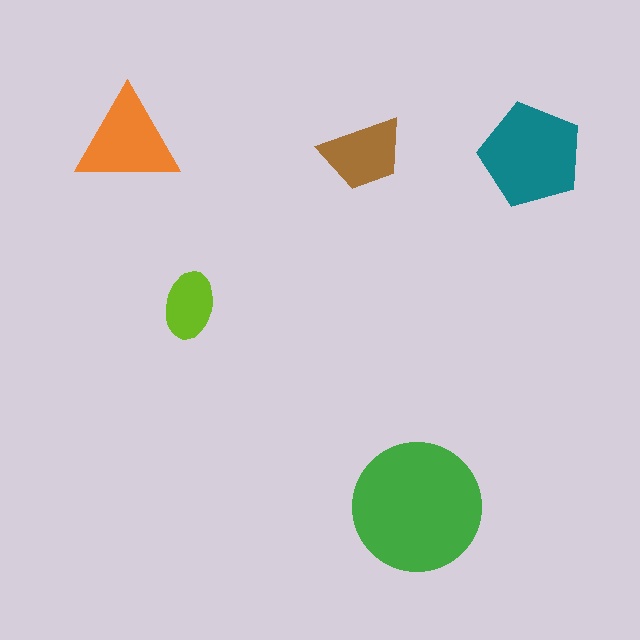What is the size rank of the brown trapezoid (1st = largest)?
4th.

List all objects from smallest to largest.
The lime ellipse, the brown trapezoid, the orange triangle, the teal pentagon, the green circle.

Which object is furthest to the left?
The orange triangle is leftmost.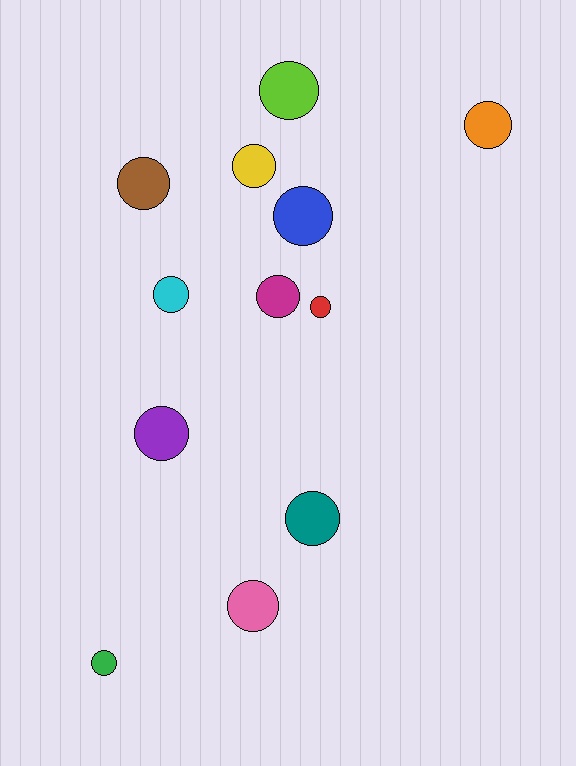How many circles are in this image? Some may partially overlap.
There are 12 circles.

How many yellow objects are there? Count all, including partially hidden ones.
There is 1 yellow object.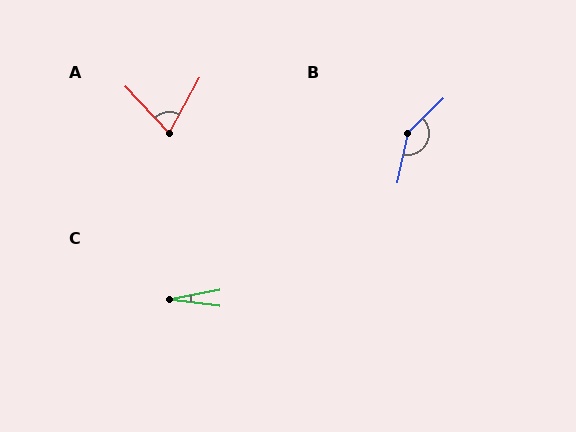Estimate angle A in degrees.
Approximately 72 degrees.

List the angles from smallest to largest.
C (17°), A (72°), B (146°).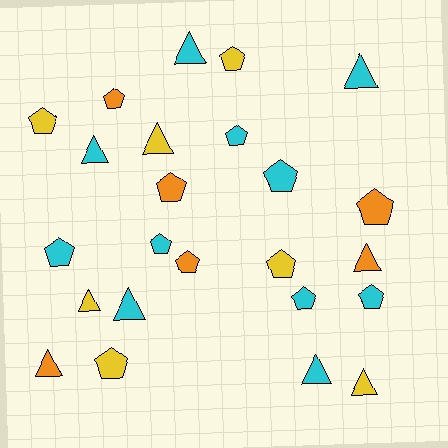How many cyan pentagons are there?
There are 6 cyan pentagons.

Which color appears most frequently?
Cyan, with 11 objects.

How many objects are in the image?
There are 24 objects.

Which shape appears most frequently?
Pentagon, with 14 objects.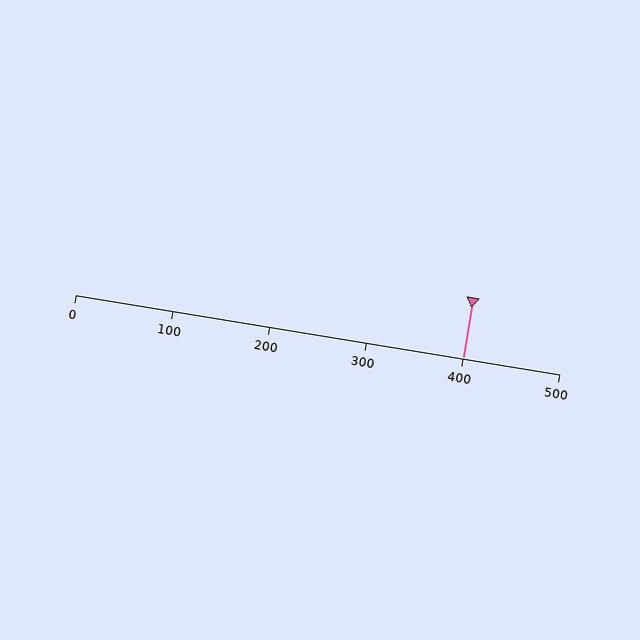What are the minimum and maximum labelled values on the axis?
The axis runs from 0 to 500.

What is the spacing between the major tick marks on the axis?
The major ticks are spaced 100 apart.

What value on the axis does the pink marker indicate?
The marker indicates approximately 400.